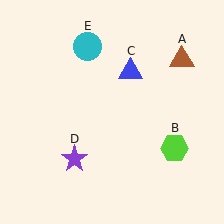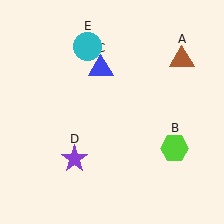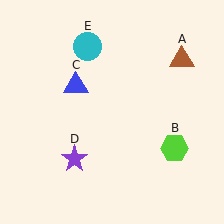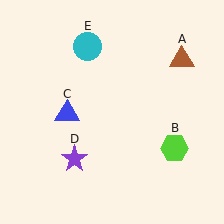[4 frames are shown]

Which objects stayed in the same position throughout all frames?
Brown triangle (object A) and lime hexagon (object B) and purple star (object D) and cyan circle (object E) remained stationary.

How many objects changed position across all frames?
1 object changed position: blue triangle (object C).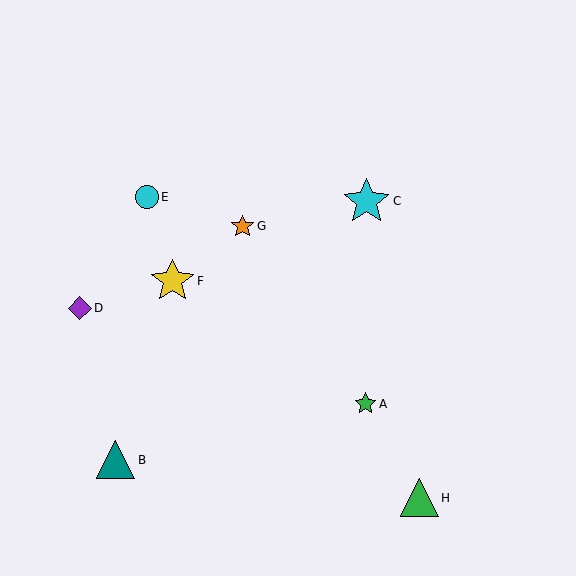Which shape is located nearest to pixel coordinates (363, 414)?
The green star (labeled A) at (365, 404) is nearest to that location.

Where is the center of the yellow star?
The center of the yellow star is at (172, 281).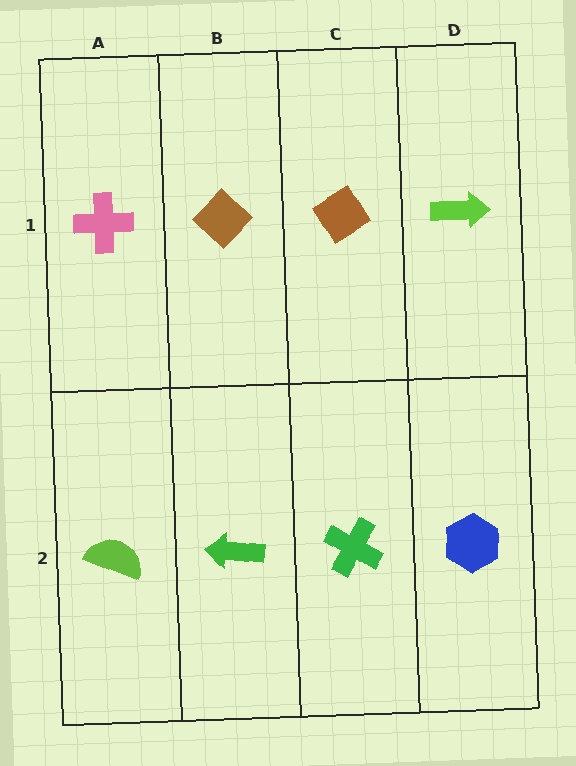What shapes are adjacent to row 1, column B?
A green arrow (row 2, column B), a pink cross (row 1, column A), a brown diamond (row 1, column C).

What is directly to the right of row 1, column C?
A lime arrow.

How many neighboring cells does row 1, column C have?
3.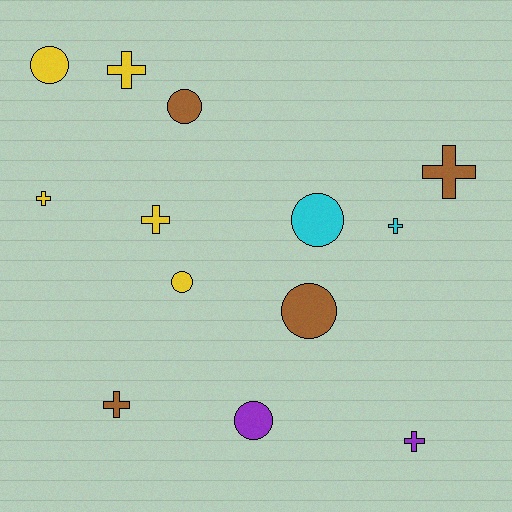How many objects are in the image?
There are 13 objects.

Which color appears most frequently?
Yellow, with 5 objects.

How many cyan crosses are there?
There is 1 cyan cross.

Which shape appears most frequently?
Cross, with 7 objects.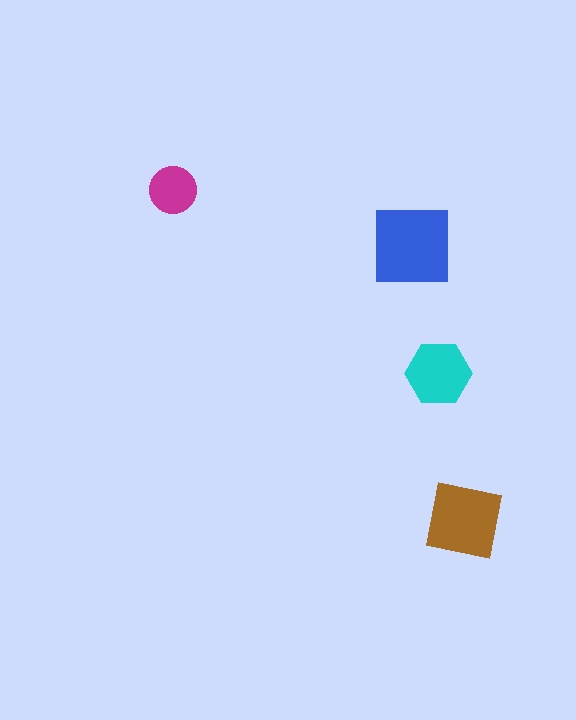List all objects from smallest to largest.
The magenta circle, the cyan hexagon, the brown square, the blue square.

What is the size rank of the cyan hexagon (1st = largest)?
3rd.